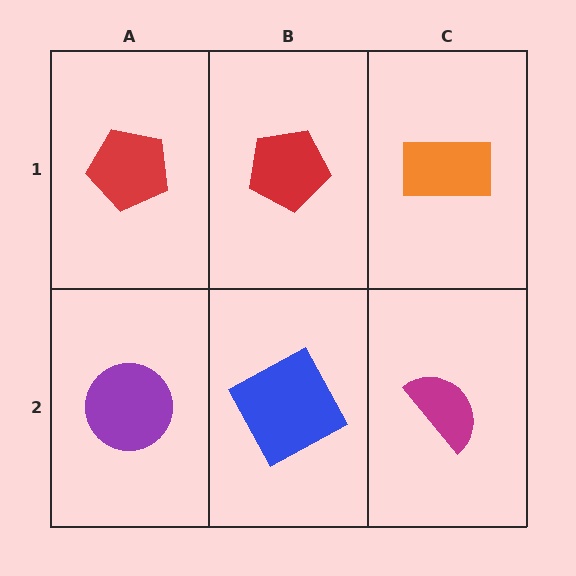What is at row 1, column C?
An orange rectangle.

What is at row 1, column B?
A red pentagon.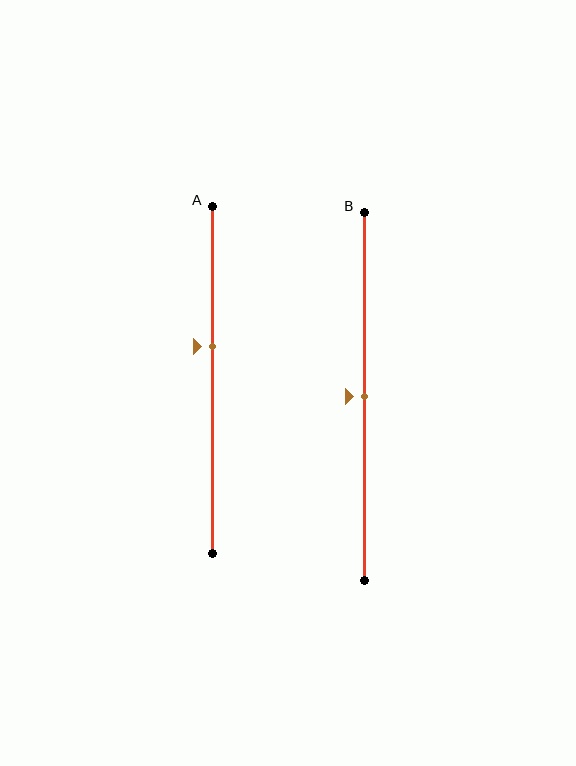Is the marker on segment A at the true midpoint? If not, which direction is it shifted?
No, the marker on segment A is shifted upward by about 10% of the segment length.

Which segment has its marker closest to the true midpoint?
Segment B has its marker closest to the true midpoint.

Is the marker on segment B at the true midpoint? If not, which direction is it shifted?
Yes, the marker on segment B is at the true midpoint.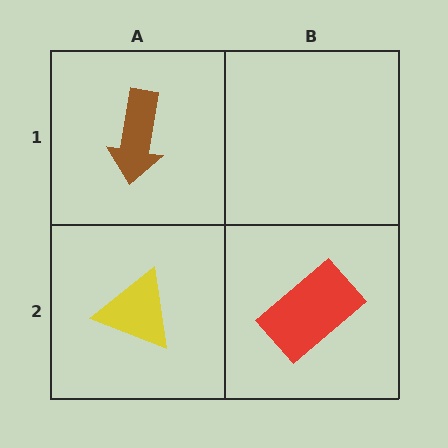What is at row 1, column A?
A brown arrow.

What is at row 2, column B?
A red rectangle.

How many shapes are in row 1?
1 shape.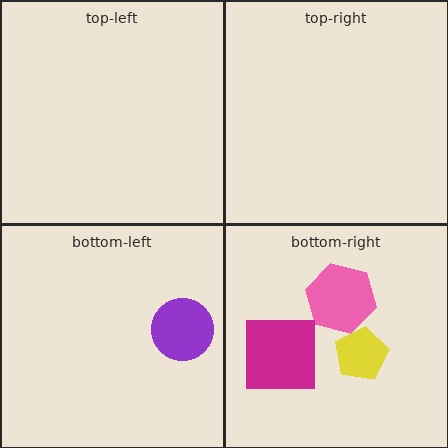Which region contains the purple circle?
The bottom-left region.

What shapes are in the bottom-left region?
The purple circle.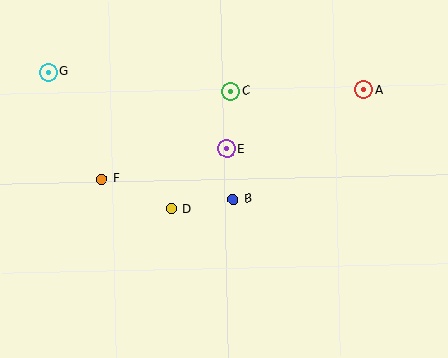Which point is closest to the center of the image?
Point B at (233, 199) is closest to the center.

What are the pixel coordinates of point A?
Point A is at (364, 90).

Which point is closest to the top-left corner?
Point G is closest to the top-left corner.